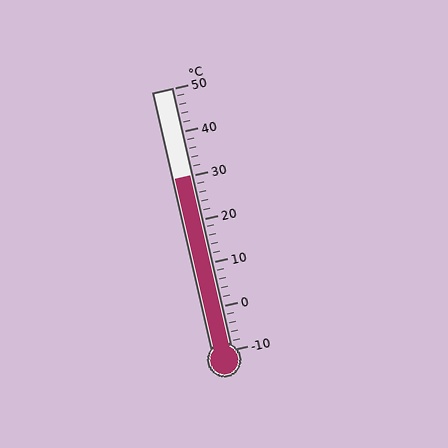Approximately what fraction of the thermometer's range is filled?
The thermometer is filled to approximately 65% of its range.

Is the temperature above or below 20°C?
The temperature is above 20°C.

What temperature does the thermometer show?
The thermometer shows approximately 30°C.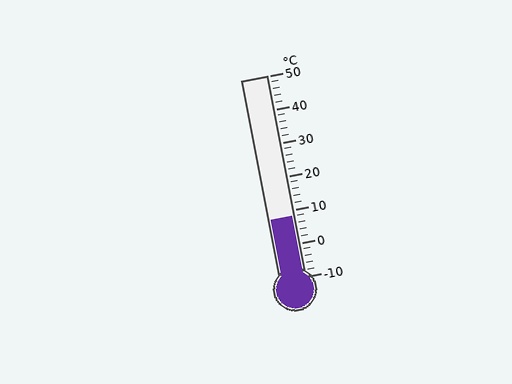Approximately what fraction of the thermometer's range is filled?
The thermometer is filled to approximately 30% of its range.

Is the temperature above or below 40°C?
The temperature is below 40°C.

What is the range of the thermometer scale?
The thermometer scale ranges from -10°C to 50°C.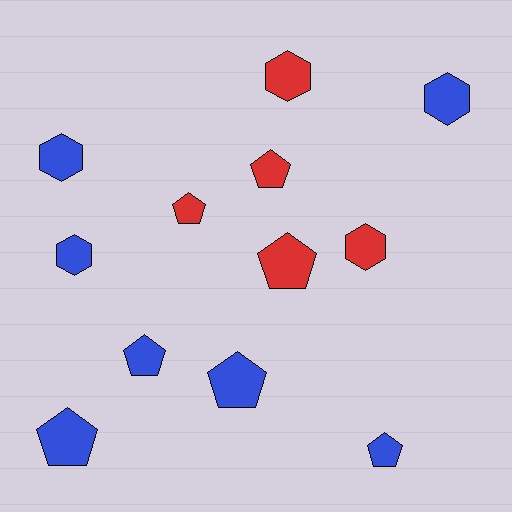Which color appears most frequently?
Blue, with 7 objects.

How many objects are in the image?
There are 12 objects.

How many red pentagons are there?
There are 3 red pentagons.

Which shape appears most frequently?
Pentagon, with 7 objects.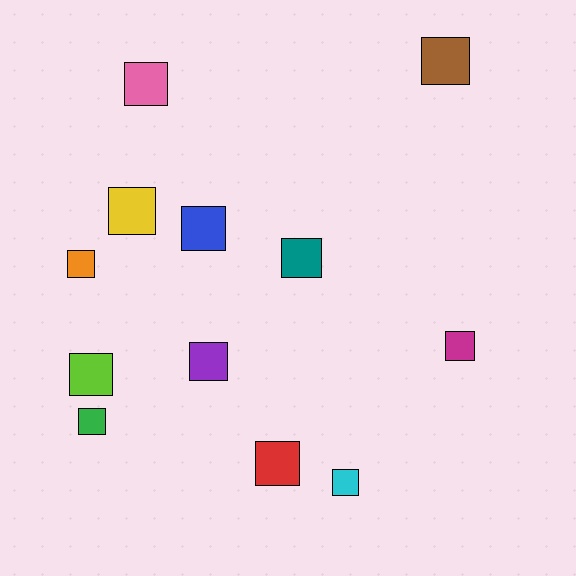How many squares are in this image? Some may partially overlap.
There are 12 squares.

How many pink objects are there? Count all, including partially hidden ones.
There is 1 pink object.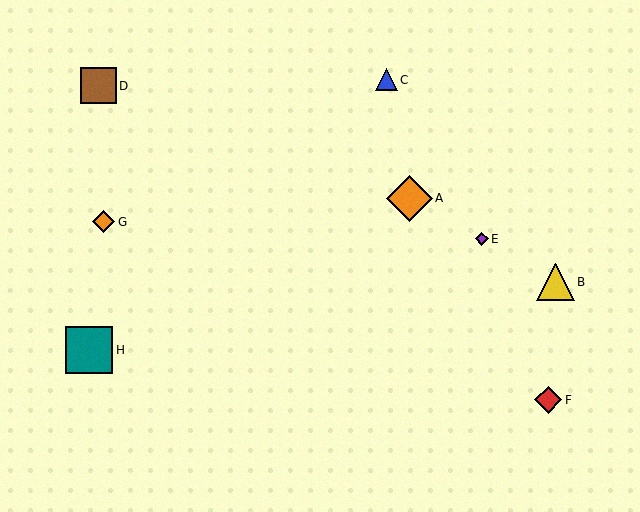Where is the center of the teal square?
The center of the teal square is at (89, 350).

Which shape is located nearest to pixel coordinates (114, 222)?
The orange diamond (labeled G) at (104, 222) is nearest to that location.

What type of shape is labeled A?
Shape A is an orange diamond.